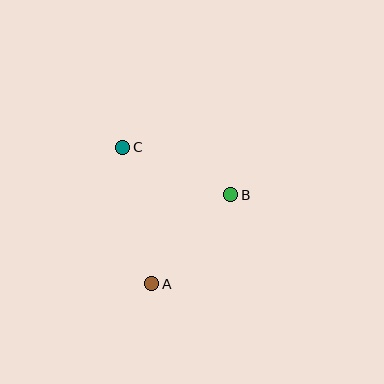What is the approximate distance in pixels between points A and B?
The distance between A and B is approximately 119 pixels.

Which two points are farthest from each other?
Points A and C are farthest from each other.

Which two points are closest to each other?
Points B and C are closest to each other.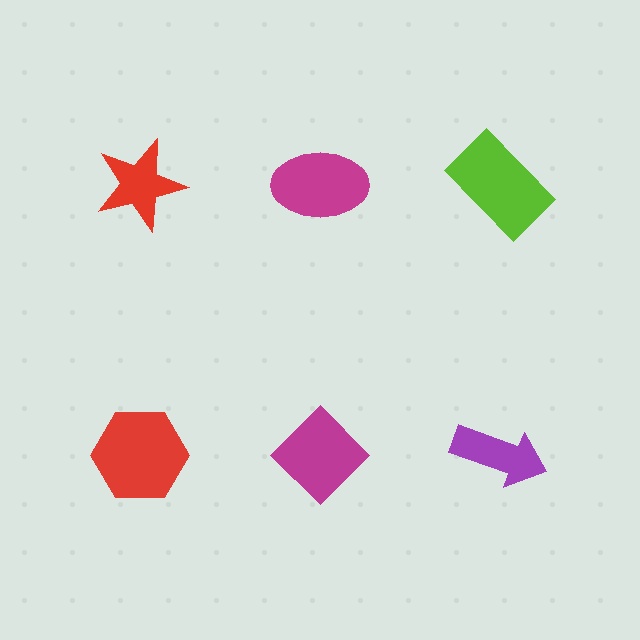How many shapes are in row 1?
3 shapes.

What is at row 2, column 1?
A red hexagon.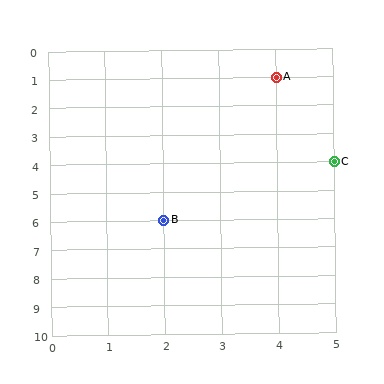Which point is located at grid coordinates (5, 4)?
Point C is at (5, 4).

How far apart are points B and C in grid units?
Points B and C are 3 columns and 2 rows apart (about 3.6 grid units diagonally).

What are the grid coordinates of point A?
Point A is at grid coordinates (4, 1).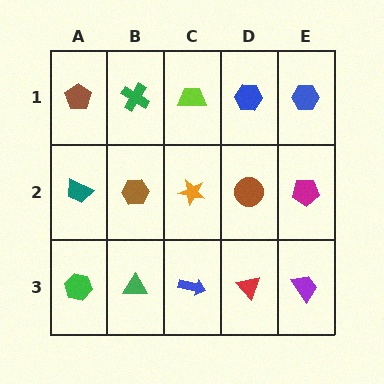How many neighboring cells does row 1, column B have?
3.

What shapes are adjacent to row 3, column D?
A brown circle (row 2, column D), a blue arrow (row 3, column C), a purple trapezoid (row 3, column E).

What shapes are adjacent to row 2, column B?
A green cross (row 1, column B), a green triangle (row 3, column B), a teal trapezoid (row 2, column A), an orange star (row 2, column C).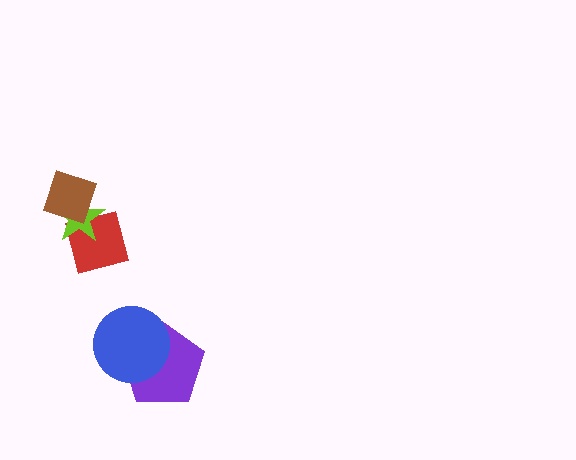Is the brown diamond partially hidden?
No, no other shape covers it.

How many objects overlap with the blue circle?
1 object overlaps with the blue circle.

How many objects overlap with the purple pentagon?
1 object overlaps with the purple pentagon.